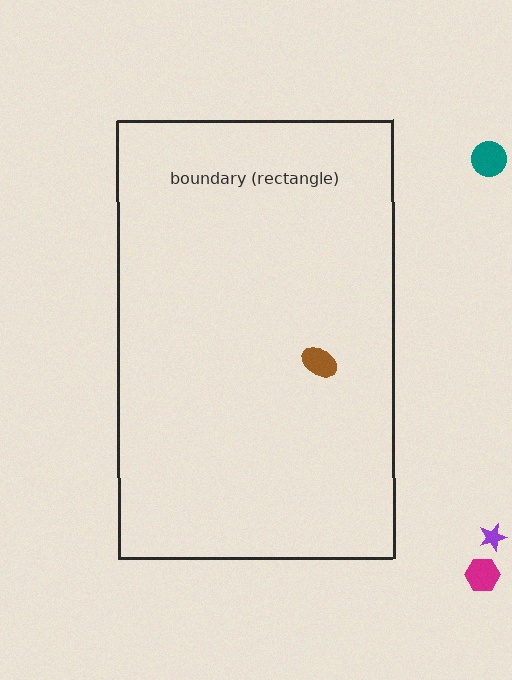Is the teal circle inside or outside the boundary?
Outside.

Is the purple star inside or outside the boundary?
Outside.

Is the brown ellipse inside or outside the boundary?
Inside.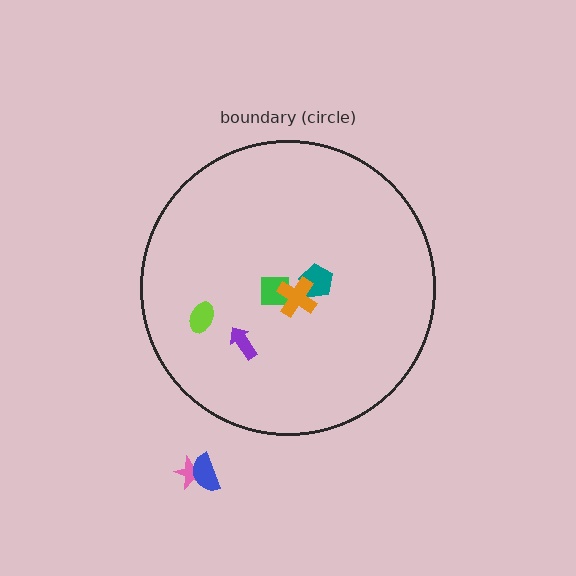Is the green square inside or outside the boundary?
Inside.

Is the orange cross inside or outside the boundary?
Inside.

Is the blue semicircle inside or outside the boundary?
Outside.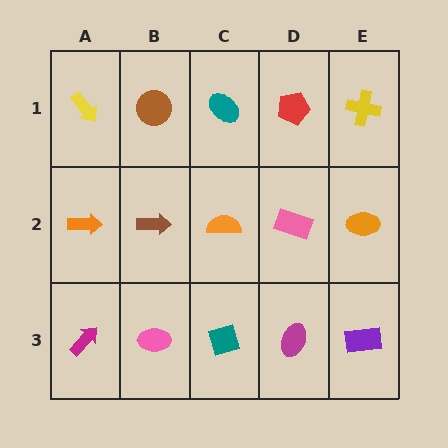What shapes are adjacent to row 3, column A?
An orange arrow (row 2, column A), a pink ellipse (row 3, column B).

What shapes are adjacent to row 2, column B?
A brown circle (row 1, column B), a pink ellipse (row 3, column B), an orange arrow (row 2, column A), an orange semicircle (row 2, column C).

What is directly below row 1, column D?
A pink rectangle.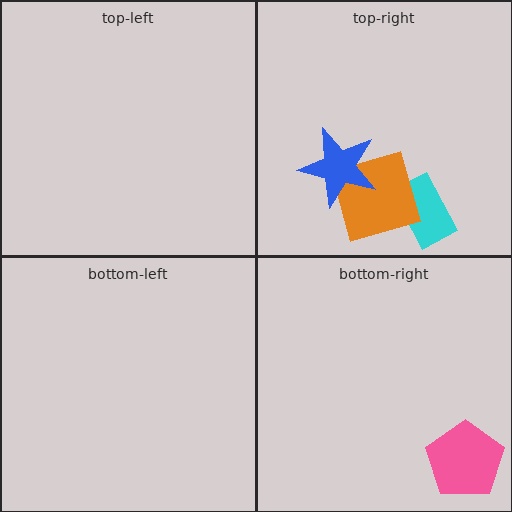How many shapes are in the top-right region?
3.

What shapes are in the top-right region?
The cyan rectangle, the orange square, the blue star.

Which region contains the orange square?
The top-right region.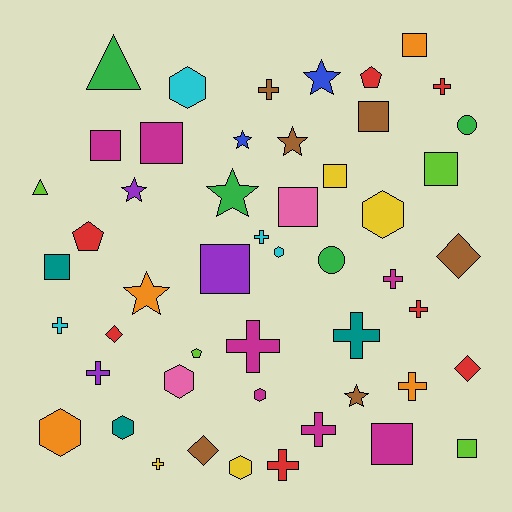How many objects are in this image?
There are 50 objects.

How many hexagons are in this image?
There are 8 hexagons.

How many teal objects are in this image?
There are 3 teal objects.